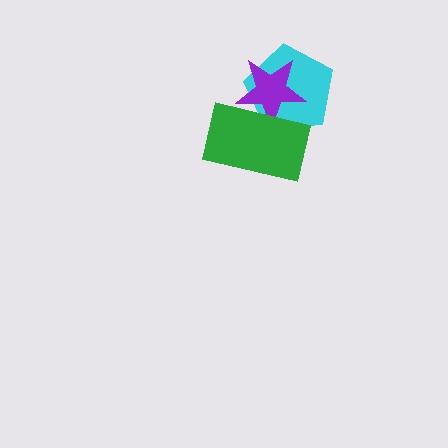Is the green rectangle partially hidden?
No, no other shape covers it.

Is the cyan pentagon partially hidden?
Yes, it is partially covered by another shape.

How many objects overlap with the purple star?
2 objects overlap with the purple star.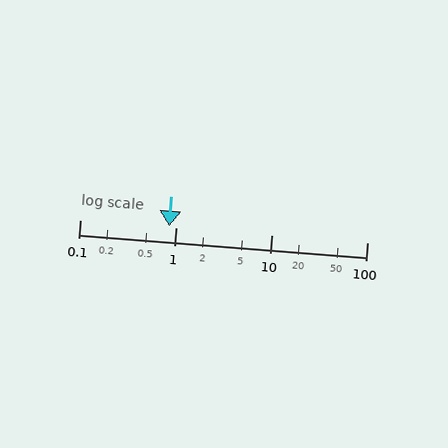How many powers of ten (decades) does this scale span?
The scale spans 3 decades, from 0.1 to 100.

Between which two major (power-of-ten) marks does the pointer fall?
The pointer is between 0.1 and 1.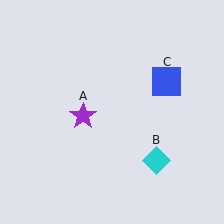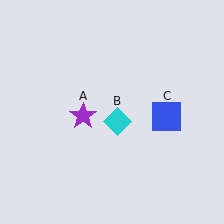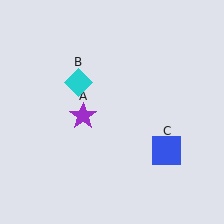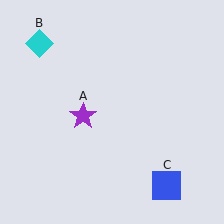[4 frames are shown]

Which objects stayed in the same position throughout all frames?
Purple star (object A) remained stationary.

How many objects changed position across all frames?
2 objects changed position: cyan diamond (object B), blue square (object C).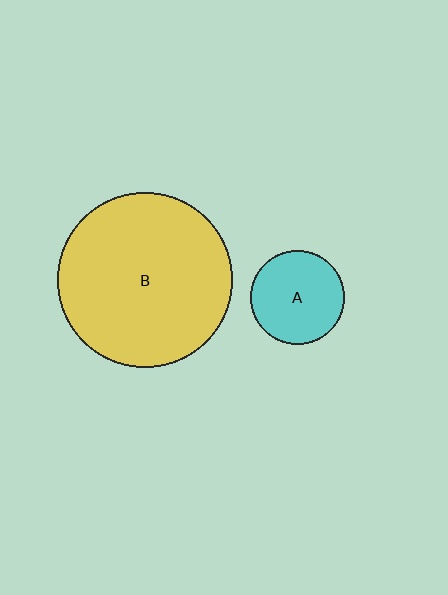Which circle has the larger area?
Circle B (yellow).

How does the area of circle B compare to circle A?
Approximately 3.4 times.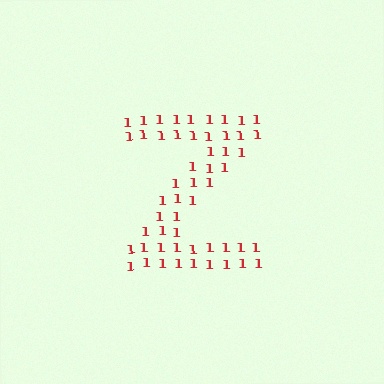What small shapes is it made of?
It is made of small digit 1's.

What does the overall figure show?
The overall figure shows the letter Z.